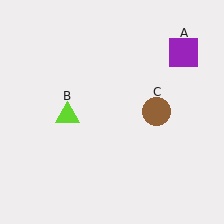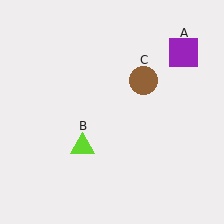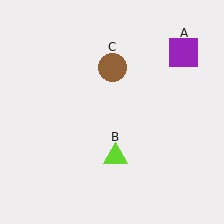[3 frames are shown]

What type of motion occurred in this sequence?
The lime triangle (object B), brown circle (object C) rotated counterclockwise around the center of the scene.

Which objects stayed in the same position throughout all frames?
Purple square (object A) remained stationary.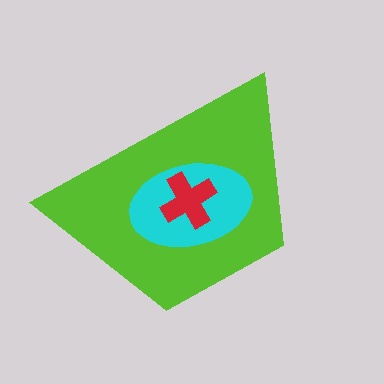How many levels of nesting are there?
3.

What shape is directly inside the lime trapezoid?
The cyan ellipse.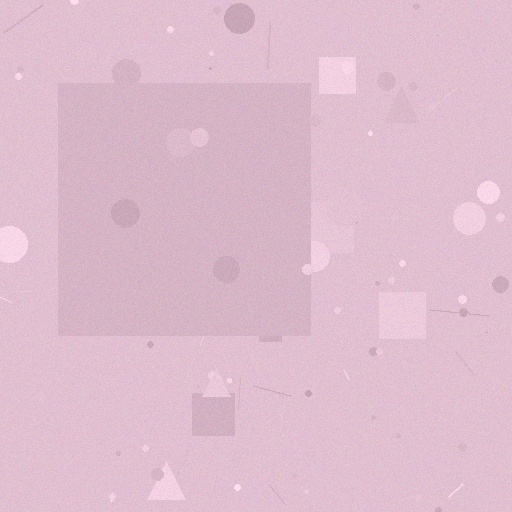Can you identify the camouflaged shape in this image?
The camouflaged shape is a square.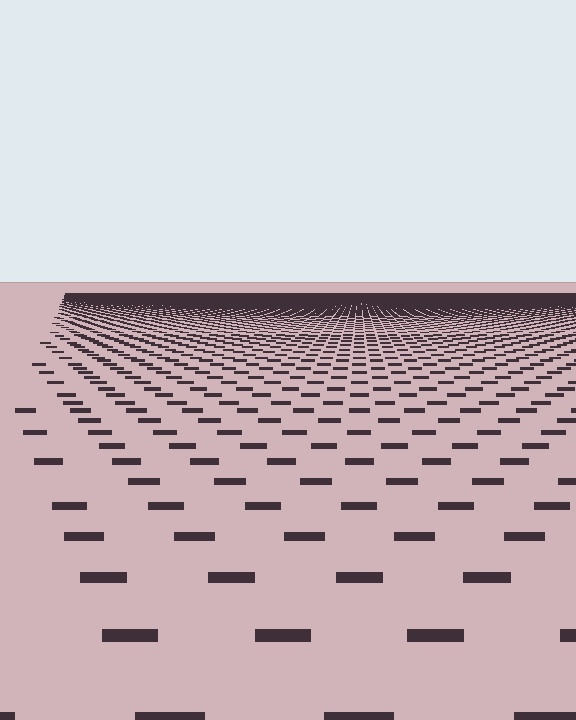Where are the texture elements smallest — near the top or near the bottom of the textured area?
Near the top.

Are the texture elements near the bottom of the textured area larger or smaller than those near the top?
Larger. Near the bottom, elements are closer to the viewer and appear at a bigger on-screen size.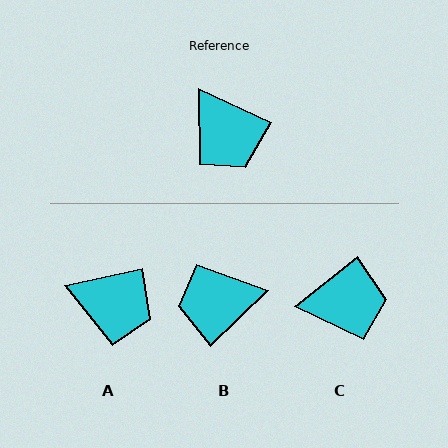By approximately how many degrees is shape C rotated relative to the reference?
Approximately 63 degrees counter-clockwise.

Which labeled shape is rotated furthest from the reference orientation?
B, about 111 degrees away.